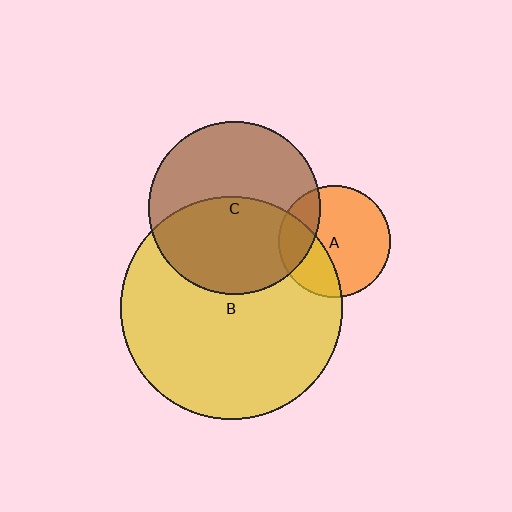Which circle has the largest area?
Circle B (yellow).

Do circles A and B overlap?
Yes.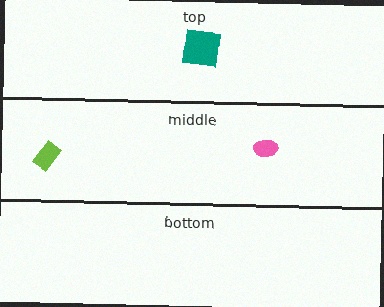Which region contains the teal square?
The top region.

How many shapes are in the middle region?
2.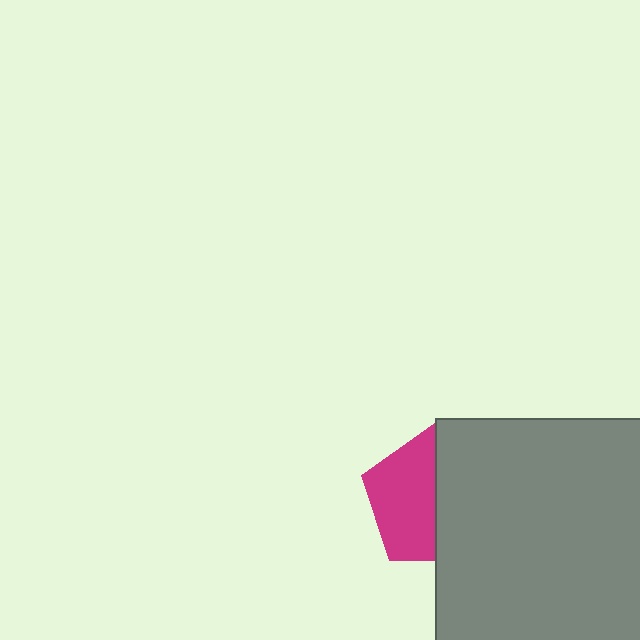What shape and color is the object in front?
The object in front is a gray rectangle.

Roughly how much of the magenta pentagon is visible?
About half of it is visible (roughly 51%).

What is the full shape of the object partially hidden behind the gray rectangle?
The partially hidden object is a magenta pentagon.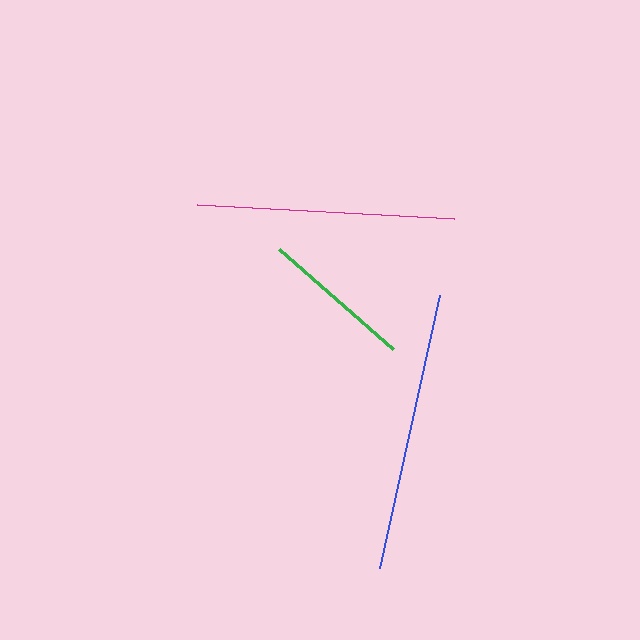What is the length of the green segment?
The green segment is approximately 152 pixels long.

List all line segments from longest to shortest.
From longest to shortest: blue, magenta, green.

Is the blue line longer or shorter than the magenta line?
The blue line is longer than the magenta line.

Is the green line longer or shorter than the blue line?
The blue line is longer than the green line.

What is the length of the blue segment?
The blue segment is approximately 279 pixels long.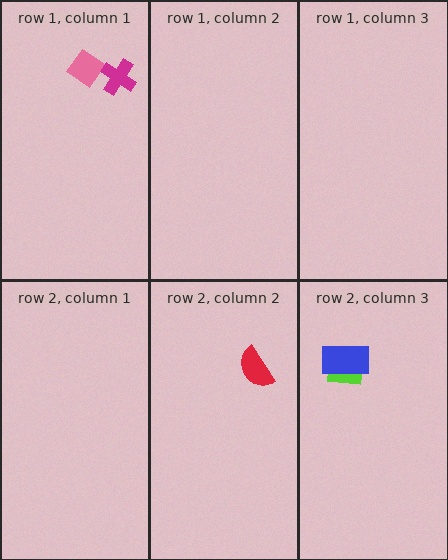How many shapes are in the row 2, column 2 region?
1.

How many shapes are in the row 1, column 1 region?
2.